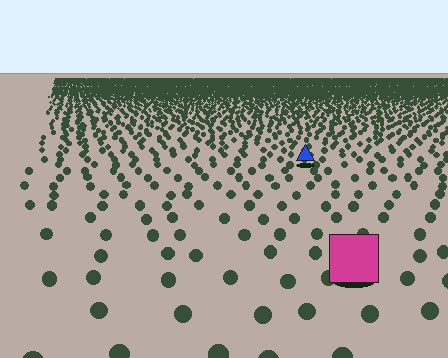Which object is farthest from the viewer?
The blue triangle is farthest from the viewer. It appears smaller and the ground texture around it is denser.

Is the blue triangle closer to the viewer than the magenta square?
No. The magenta square is closer — you can tell from the texture gradient: the ground texture is coarser near it.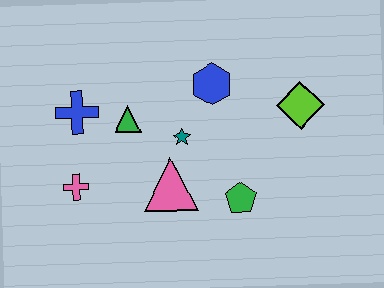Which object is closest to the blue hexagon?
The teal star is closest to the blue hexagon.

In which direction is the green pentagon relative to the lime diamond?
The green pentagon is below the lime diamond.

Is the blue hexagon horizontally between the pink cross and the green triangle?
No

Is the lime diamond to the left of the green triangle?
No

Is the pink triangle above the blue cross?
No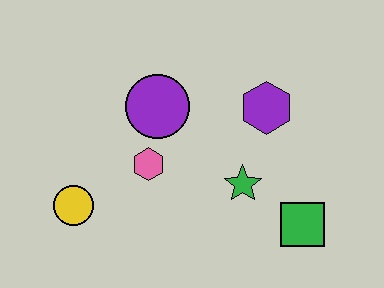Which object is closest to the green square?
The green star is closest to the green square.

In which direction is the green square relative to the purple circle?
The green square is to the right of the purple circle.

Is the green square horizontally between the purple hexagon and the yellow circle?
No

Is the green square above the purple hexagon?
No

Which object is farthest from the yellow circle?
The green square is farthest from the yellow circle.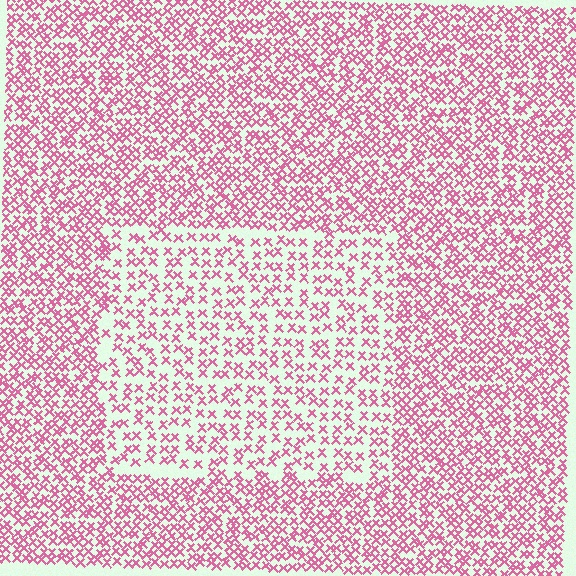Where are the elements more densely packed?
The elements are more densely packed outside the rectangle boundary.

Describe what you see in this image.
The image contains small pink elements arranged at two different densities. A rectangle-shaped region is visible where the elements are less densely packed than the surrounding area.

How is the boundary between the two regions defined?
The boundary is defined by a change in element density (approximately 1.8x ratio). All elements are the same color, size, and shape.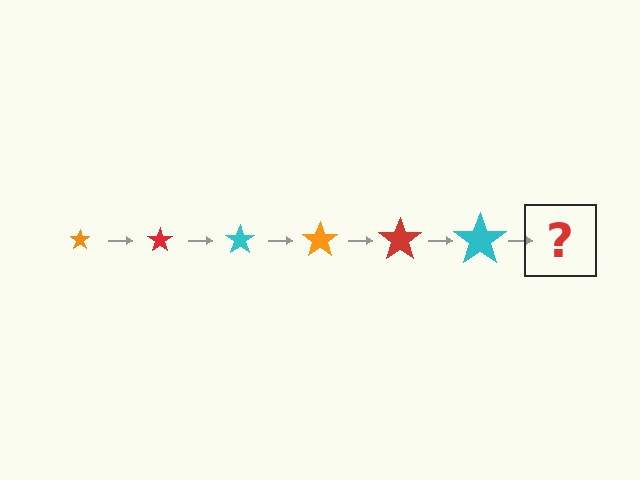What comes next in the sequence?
The next element should be an orange star, larger than the previous one.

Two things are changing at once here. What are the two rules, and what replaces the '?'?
The two rules are that the star grows larger each step and the color cycles through orange, red, and cyan. The '?' should be an orange star, larger than the previous one.